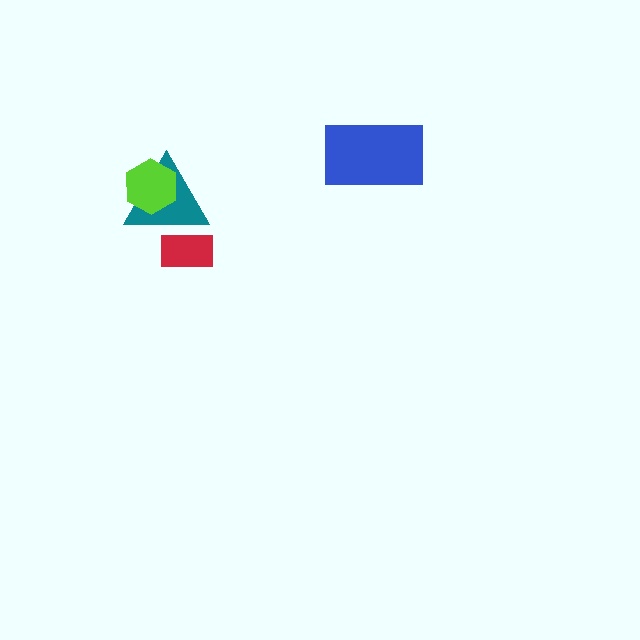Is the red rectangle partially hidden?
Yes, it is partially covered by another shape.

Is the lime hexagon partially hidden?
No, no other shape covers it.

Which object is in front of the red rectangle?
The teal triangle is in front of the red rectangle.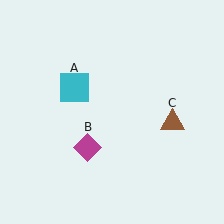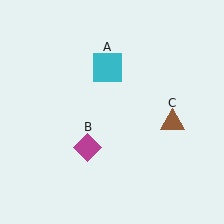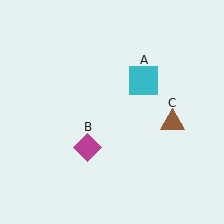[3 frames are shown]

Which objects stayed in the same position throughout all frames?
Magenta diamond (object B) and brown triangle (object C) remained stationary.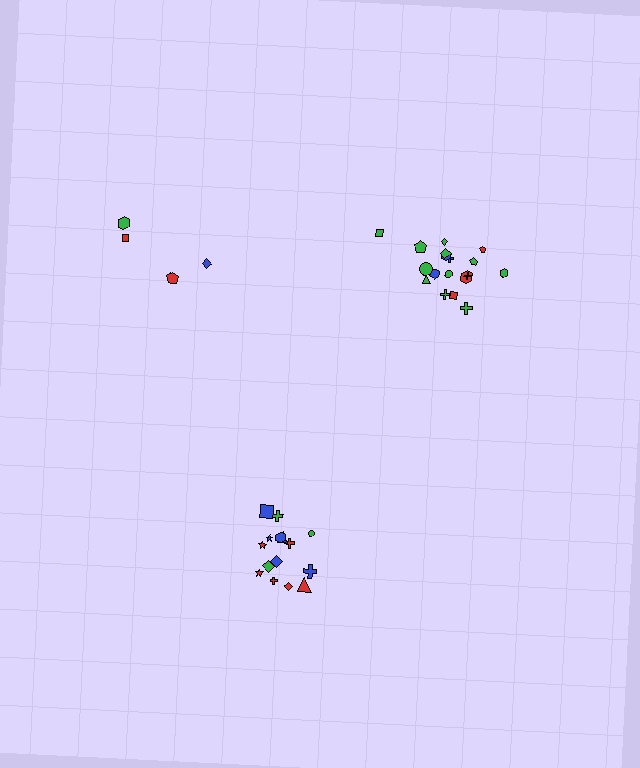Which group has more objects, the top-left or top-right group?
The top-right group.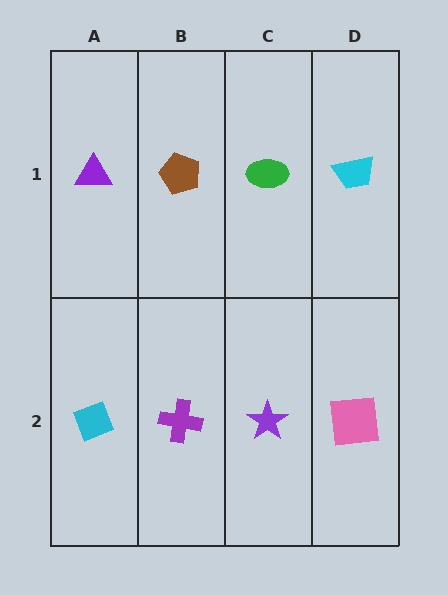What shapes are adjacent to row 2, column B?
A brown pentagon (row 1, column B), a cyan diamond (row 2, column A), a purple star (row 2, column C).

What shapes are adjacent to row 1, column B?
A purple cross (row 2, column B), a purple triangle (row 1, column A), a green ellipse (row 1, column C).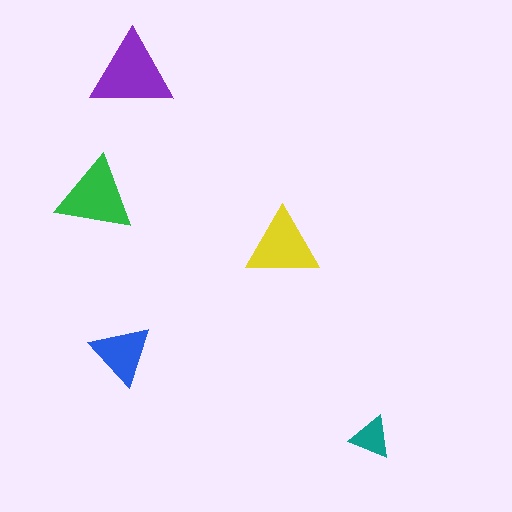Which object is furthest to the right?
The teal triangle is rightmost.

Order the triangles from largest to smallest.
the purple one, the green one, the yellow one, the blue one, the teal one.